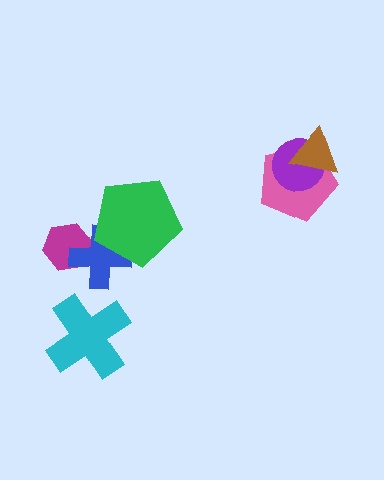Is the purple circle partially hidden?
Yes, it is partially covered by another shape.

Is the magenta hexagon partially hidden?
Yes, it is partially covered by another shape.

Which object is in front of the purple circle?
The brown triangle is in front of the purple circle.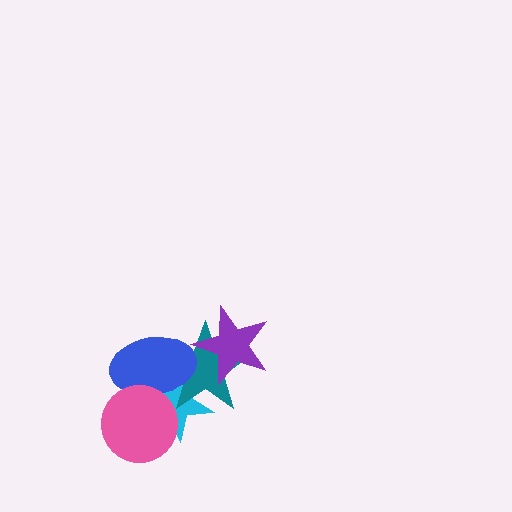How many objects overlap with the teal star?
3 objects overlap with the teal star.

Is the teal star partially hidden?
Yes, it is partially covered by another shape.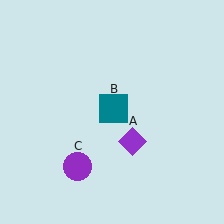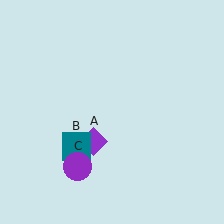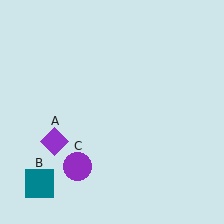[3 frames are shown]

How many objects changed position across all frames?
2 objects changed position: purple diamond (object A), teal square (object B).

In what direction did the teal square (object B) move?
The teal square (object B) moved down and to the left.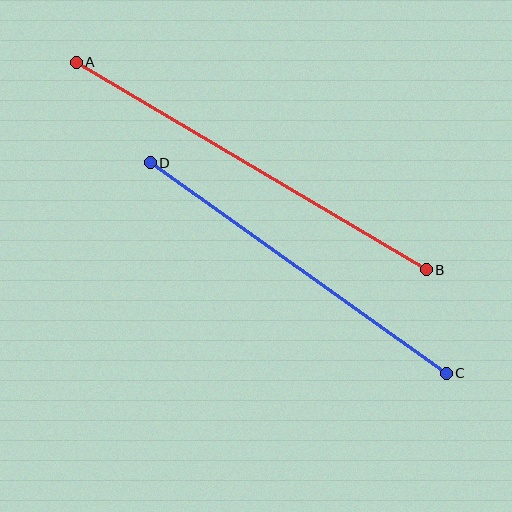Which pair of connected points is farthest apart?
Points A and B are farthest apart.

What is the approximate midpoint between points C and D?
The midpoint is at approximately (298, 268) pixels.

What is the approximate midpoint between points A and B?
The midpoint is at approximately (251, 166) pixels.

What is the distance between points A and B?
The distance is approximately 407 pixels.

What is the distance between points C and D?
The distance is approximately 363 pixels.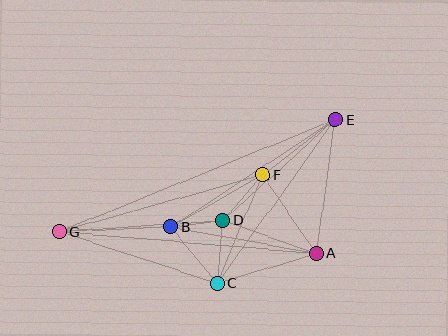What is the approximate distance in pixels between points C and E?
The distance between C and E is approximately 202 pixels.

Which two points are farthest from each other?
Points E and G are farthest from each other.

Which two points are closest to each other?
Points B and D are closest to each other.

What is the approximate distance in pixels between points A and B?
The distance between A and B is approximately 148 pixels.